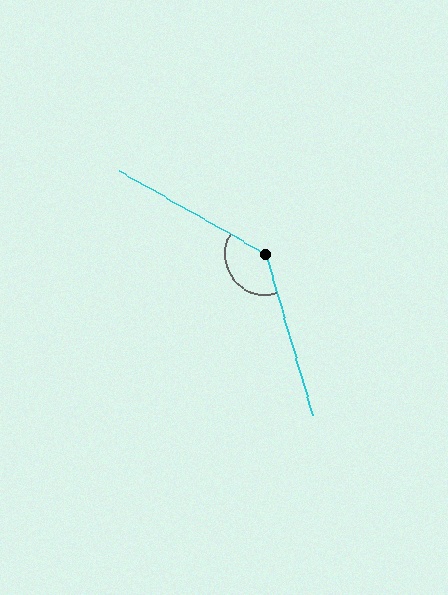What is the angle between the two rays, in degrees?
Approximately 136 degrees.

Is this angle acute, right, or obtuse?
It is obtuse.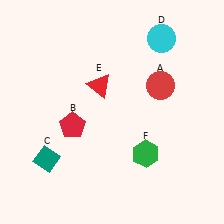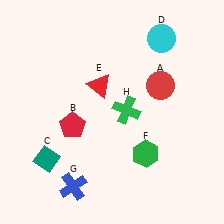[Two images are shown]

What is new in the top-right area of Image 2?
A green cross (H) was added in the top-right area of Image 2.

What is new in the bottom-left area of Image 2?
A blue cross (G) was added in the bottom-left area of Image 2.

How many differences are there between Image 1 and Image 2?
There are 2 differences between the two images.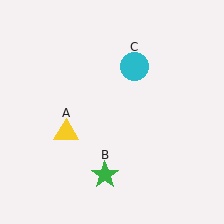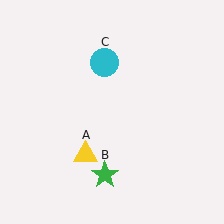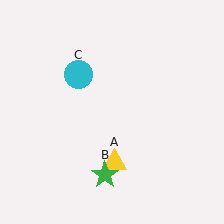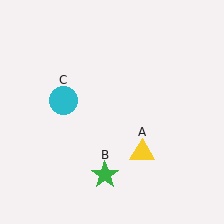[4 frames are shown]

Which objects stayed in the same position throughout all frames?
Green star (object B) remained stationary.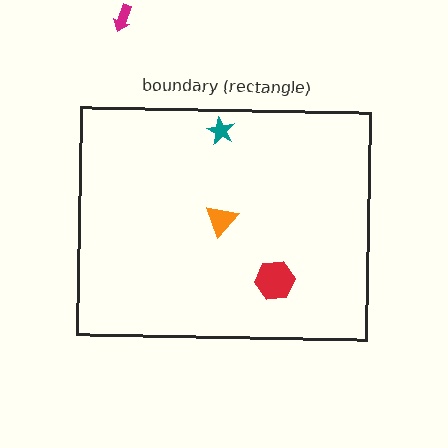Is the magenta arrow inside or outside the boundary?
Outside.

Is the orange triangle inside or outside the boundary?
Inside.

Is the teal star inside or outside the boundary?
Inside.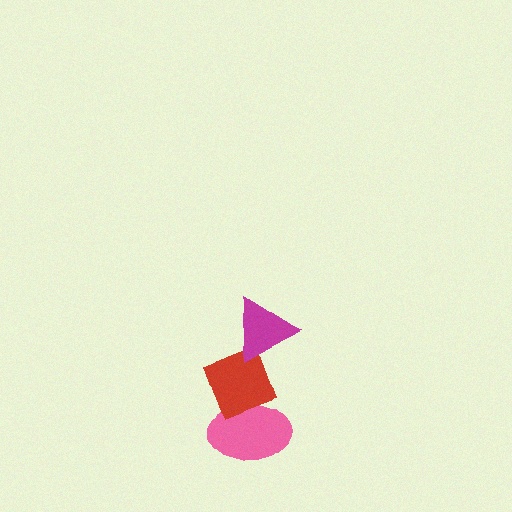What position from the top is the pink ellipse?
The pink ellipse is 3rd from the top.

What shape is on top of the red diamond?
The magenta triangle is on top of the red diamond.